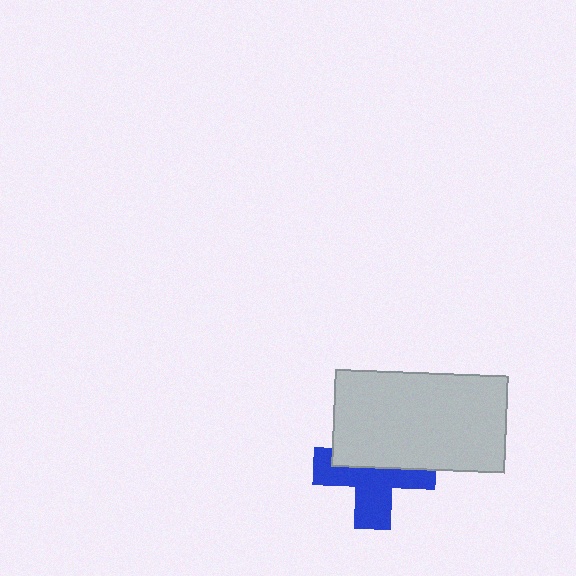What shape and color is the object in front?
The object in front is a light gray rectangle.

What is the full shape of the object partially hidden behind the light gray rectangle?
The partially hidden object is a blue cross.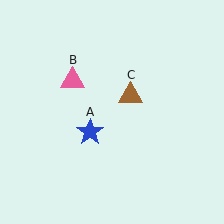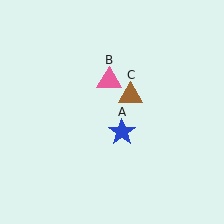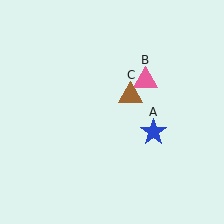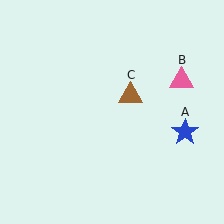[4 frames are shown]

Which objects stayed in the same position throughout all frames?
Brown triangle (object C) remained stationary.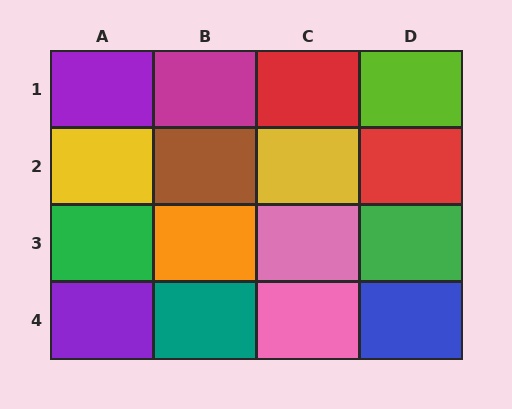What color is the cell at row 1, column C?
Red.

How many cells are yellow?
2 cells are yellow.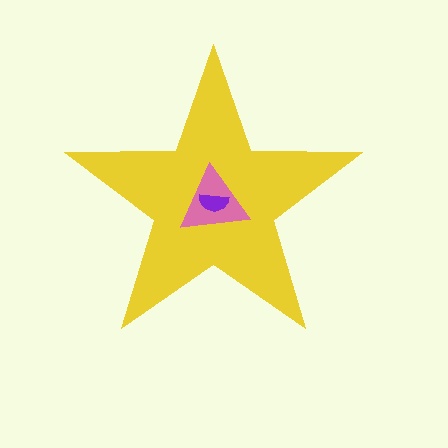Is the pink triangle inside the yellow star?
Yes.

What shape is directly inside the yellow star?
The pink triangle.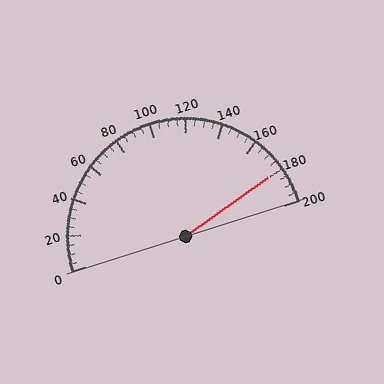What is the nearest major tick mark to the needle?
The nearest major tick mark is 180.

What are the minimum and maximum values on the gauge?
The gauge ranges from 0 to 200.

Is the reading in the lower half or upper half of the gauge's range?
The reading is in the upper half of the range (0 to 200).